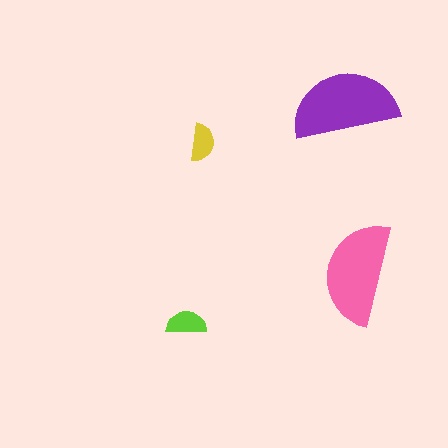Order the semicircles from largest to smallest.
the purple one, the pink one, the lime one, the yellow one.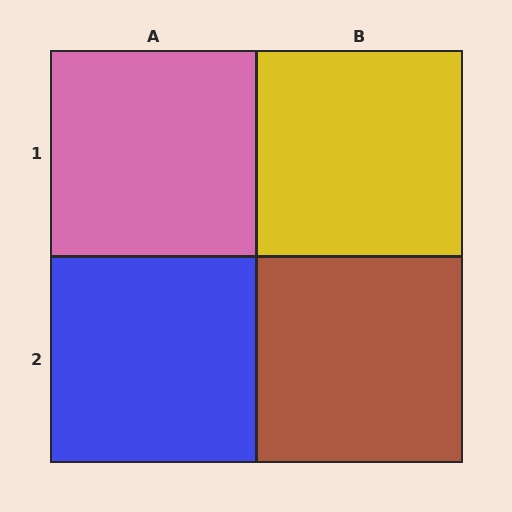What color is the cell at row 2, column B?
Brown.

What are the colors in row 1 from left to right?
Pink, yellow.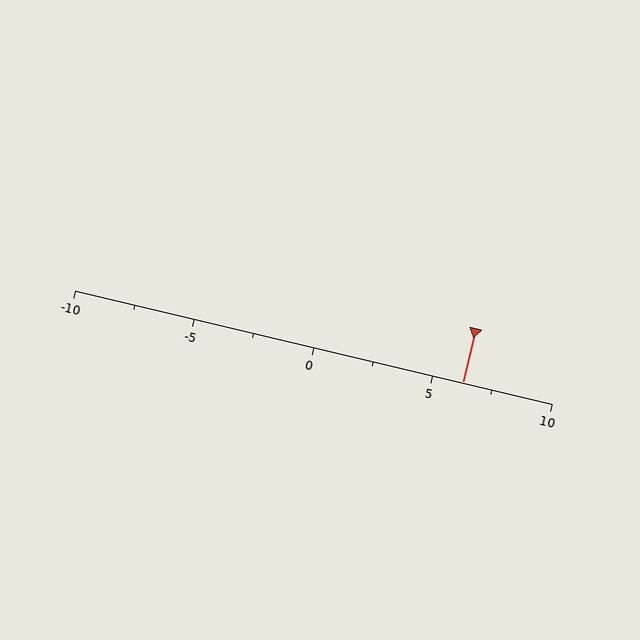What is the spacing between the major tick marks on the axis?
The major ticks are spaced 5 apart.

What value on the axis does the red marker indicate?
The marker indicates approximately 6.2.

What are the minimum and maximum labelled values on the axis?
The axis runs from -10 to 10.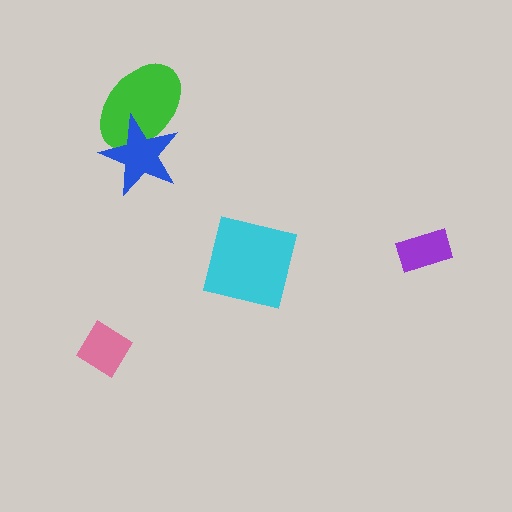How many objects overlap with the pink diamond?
0 objects overlap with the pink diamond.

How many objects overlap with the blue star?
1 object overlaps with the blue star.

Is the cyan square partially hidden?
No, no other shape covers it.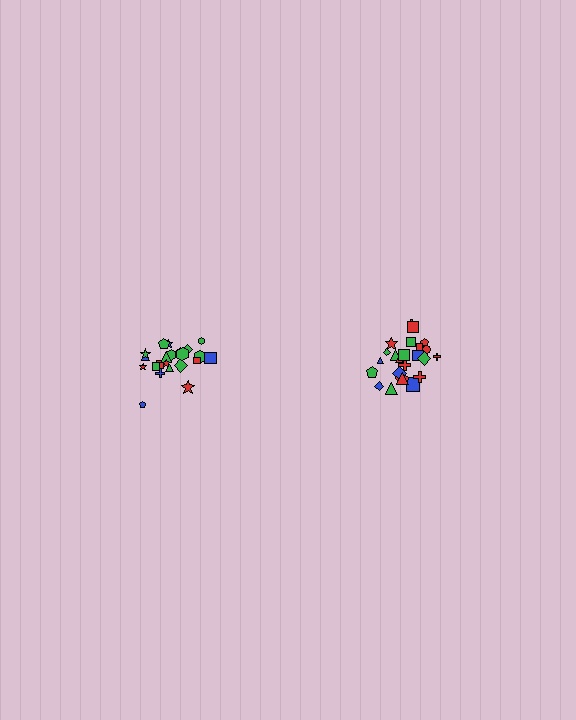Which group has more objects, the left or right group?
The right group.